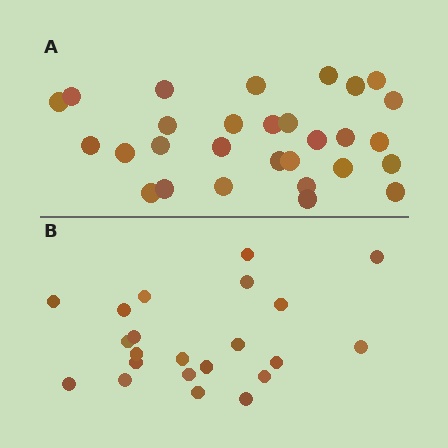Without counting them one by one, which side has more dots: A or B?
Region A (the top region) has more dots.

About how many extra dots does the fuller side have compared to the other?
Region A has roughly 8 or so more dots than region B.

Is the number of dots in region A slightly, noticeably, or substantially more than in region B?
Region A has noticeably more, but not dramatically so. The ratio is roughly 1.3 to 1.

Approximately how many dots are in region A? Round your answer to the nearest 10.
About 30 dots. (The exact count is 29, which rounds to 30.)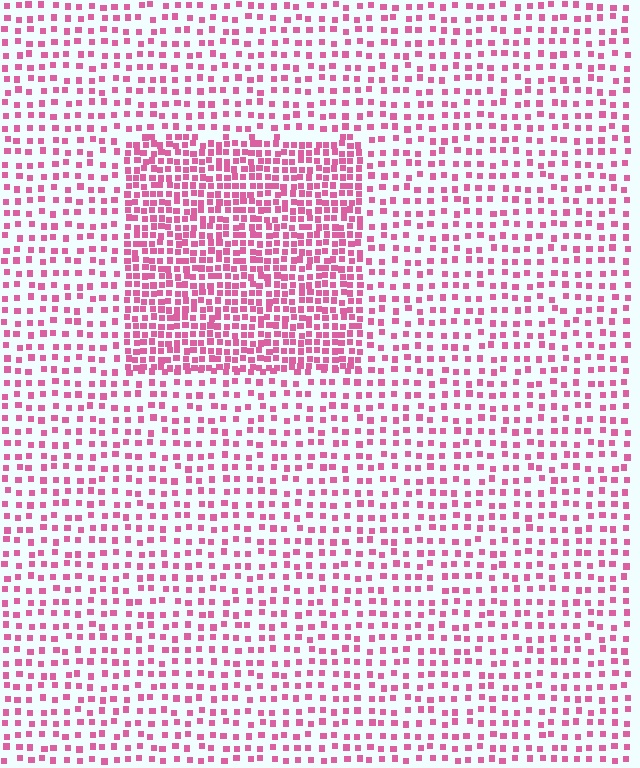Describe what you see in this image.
The image contains small pink elements arranged at two different densities. A rectangle-shaped region is visible where the elements are more densely packed than the surrounding area.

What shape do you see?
I see a rectangle.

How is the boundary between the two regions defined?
The boundary is defined by a change in element density (approximately 2.2x ratio). All elements are the same color, size, and shape.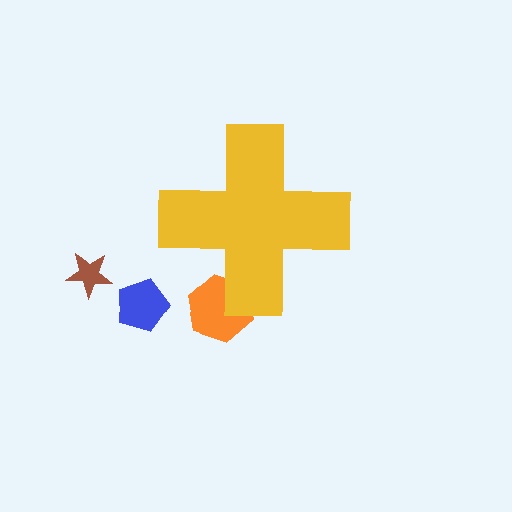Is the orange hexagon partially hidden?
Yes, the orange hexagon is partially hidden behind the yellow cross.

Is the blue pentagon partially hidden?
No, the blue pentagon is fully visible.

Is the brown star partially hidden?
No, the brown star is fully visible.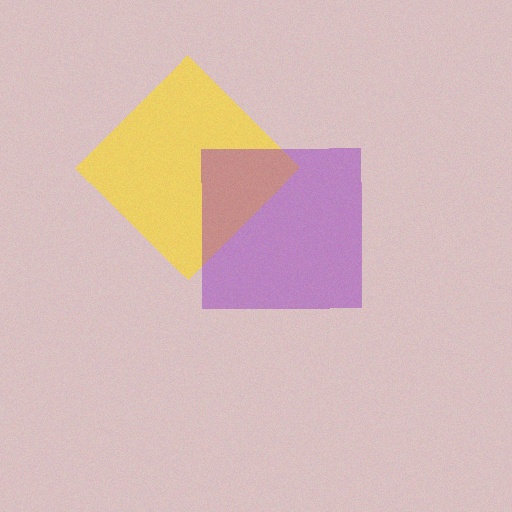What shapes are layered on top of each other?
The layered shapes are: a yellow diamond, a purple square.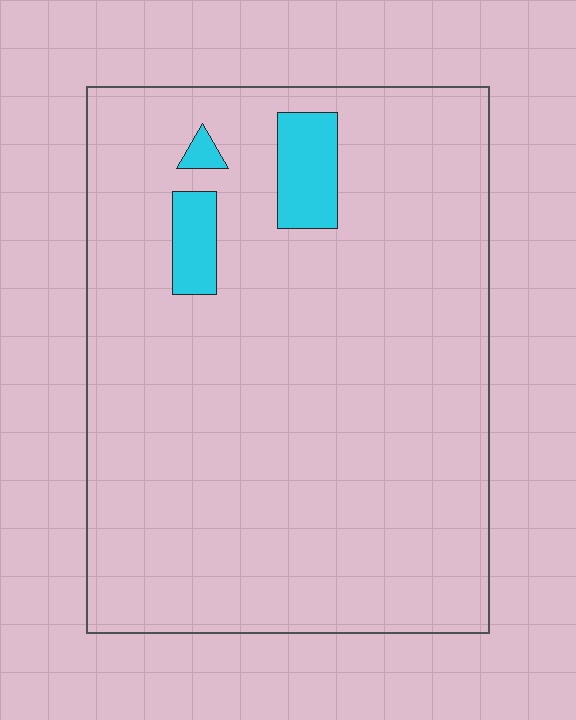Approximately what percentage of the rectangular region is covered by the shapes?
Approximately 5%.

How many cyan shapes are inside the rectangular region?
3.